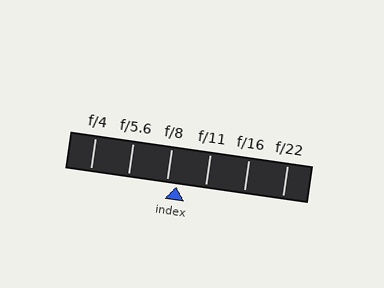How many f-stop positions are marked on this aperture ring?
There are 6 f-stop positions marked.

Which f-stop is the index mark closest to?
The index mark is closest to f/8.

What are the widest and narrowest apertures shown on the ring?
The widest aperture shown is f/4 and the narrowest is f/22.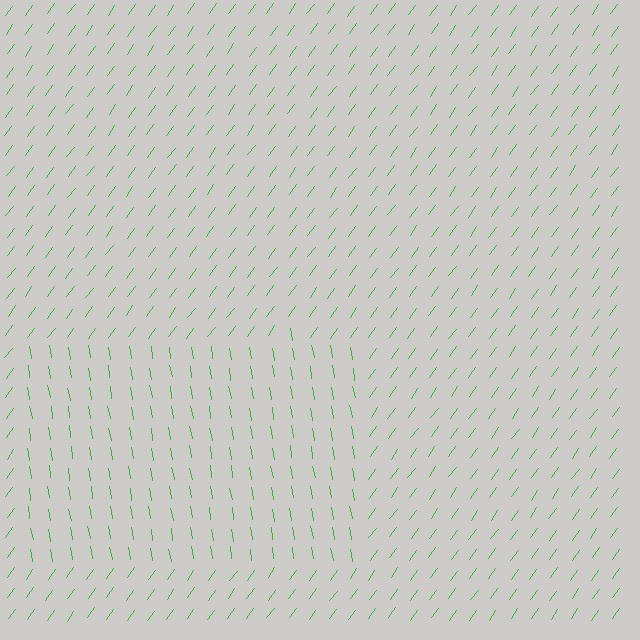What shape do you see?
I see a rectangle.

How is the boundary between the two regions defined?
The boundary is defined purely by a change in line orientation (approximately 45 degrees difference). All lines are the same color and thickness.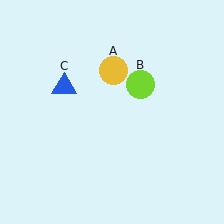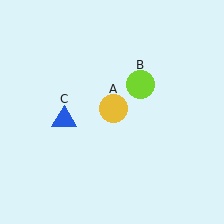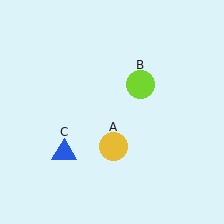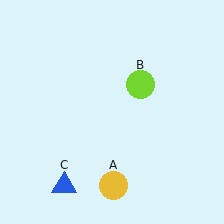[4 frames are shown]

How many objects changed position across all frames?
2 objects changed position: yellow circle (object A), blue triangle (object C).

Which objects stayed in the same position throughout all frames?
Lime circle (object B) remained stationary.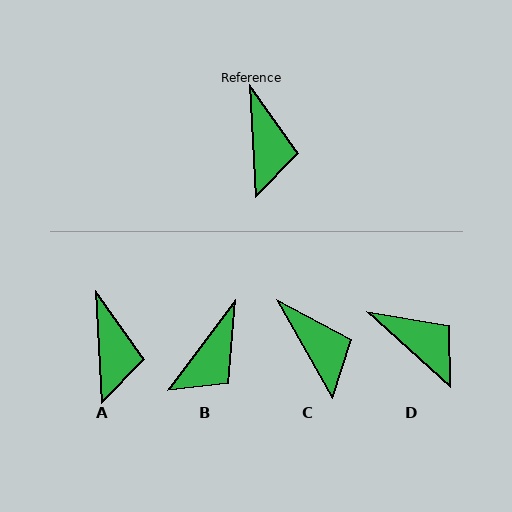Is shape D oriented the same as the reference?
No, it is off by about 45 degrees.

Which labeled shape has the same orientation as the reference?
A.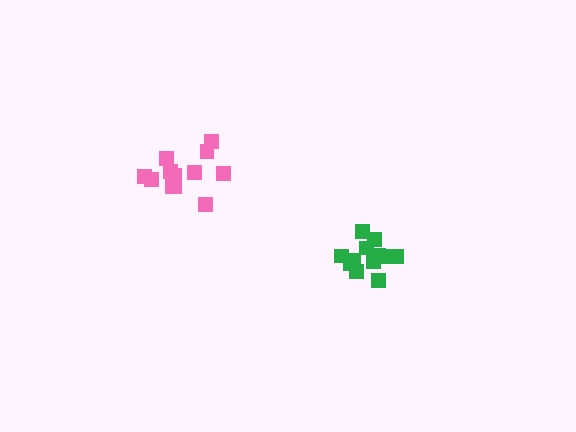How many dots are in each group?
Group 1: 12 dots, Group 2: 12 dots (24 total).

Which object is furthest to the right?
The green cluster is rightmost.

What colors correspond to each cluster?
The clusters are colored: pink, green.